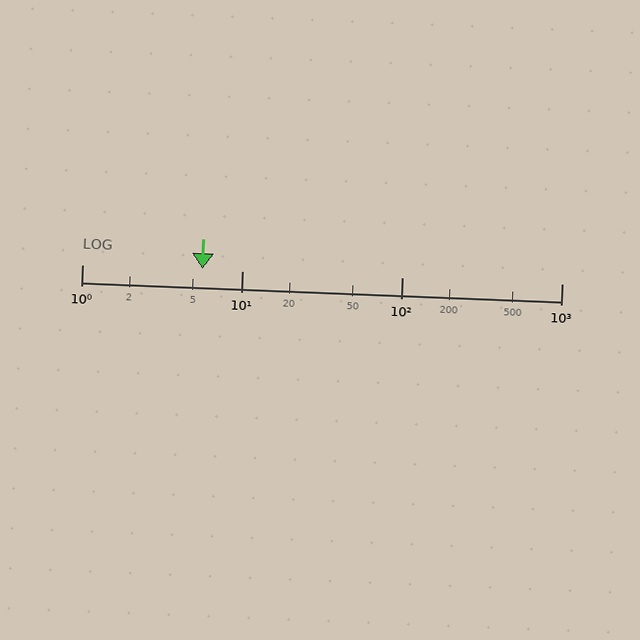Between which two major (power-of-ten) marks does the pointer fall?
The pointer is between 1 and 10.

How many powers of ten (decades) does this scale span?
The scale spans 3 decades, from 1 to 1000.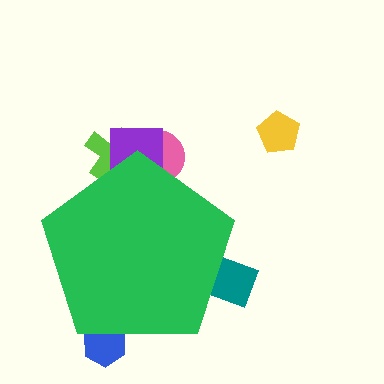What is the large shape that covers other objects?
A green pentagon.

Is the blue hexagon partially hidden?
Yes, the blue hexagon is partially hidden behind the green pentagon.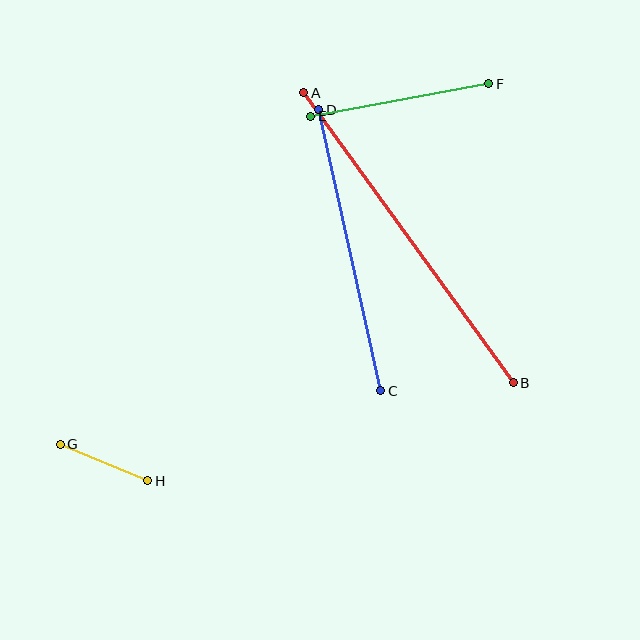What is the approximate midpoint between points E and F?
The midpoint is at approximately (400, 100) pixels.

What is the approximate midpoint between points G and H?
The midpoint is at approximately (104, 462) pixels.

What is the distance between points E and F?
The distance is approximately 181 pixels.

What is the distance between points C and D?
The distance is approximately 287 pixels.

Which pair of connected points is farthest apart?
Points A and B are farthest apart.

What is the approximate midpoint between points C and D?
The midpoint is at approximately (350, 250) pixels.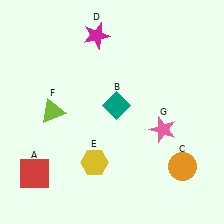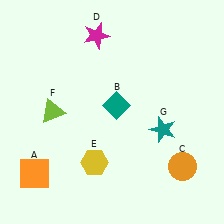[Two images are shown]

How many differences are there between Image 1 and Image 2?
There are 2 differences between the two images.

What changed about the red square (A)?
In Image 1, A is red. In Image 2, it changed to orange.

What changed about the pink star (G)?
In Image 1, G is pink. In Image 2, it changed to teal.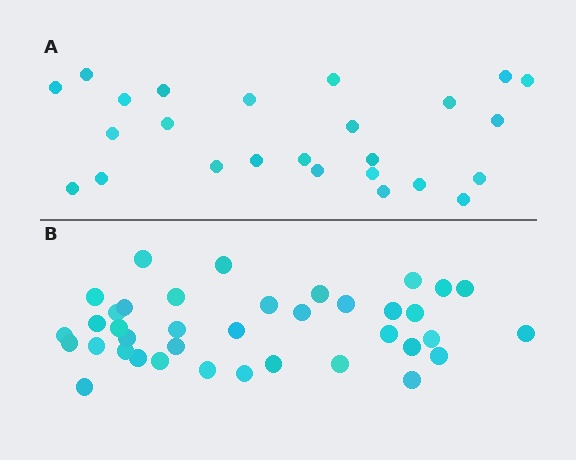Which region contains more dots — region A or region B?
Region B (the bottom region) has more dots.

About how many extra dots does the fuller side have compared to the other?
Region B has approximately 15 more dots than region A.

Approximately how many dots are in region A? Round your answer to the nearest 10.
About 20 dots. (The exact count is 25, which rounds to 20.)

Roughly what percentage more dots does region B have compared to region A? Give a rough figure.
About 50% more.